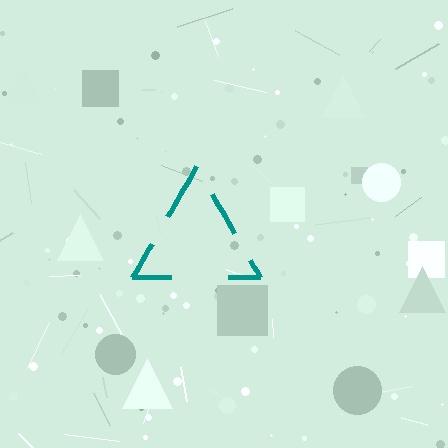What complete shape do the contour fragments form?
The contour fragments form a triangle.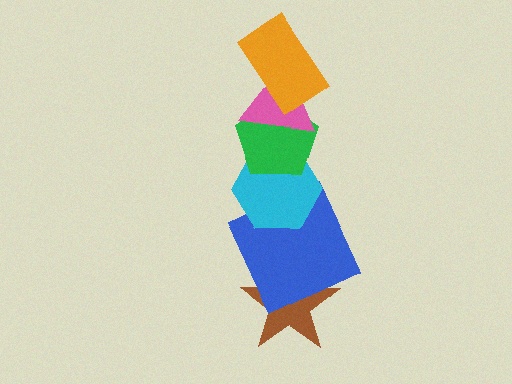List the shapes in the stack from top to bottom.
From top to bottom: the orange rectangle, the pink triangle, the green pentagon, the cyan hexagon, the blue square, the brown star.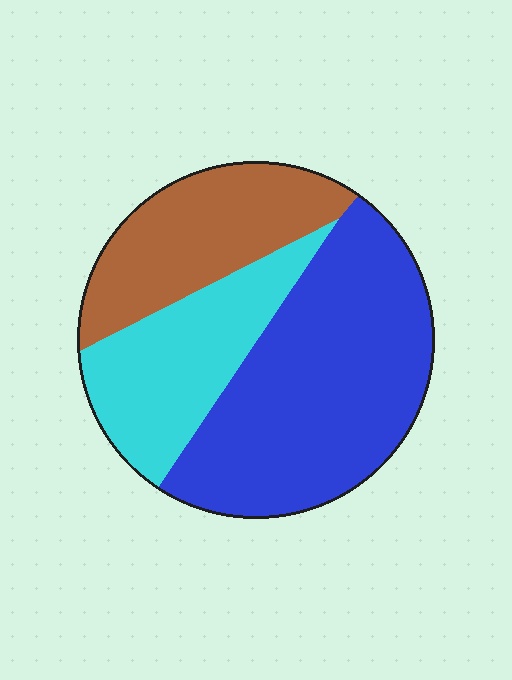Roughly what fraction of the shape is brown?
Brown takes up about one quarter (1/4) of the shape.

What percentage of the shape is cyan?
Cyan covers around 25% of the shape.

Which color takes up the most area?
Blue, at roughly 50%.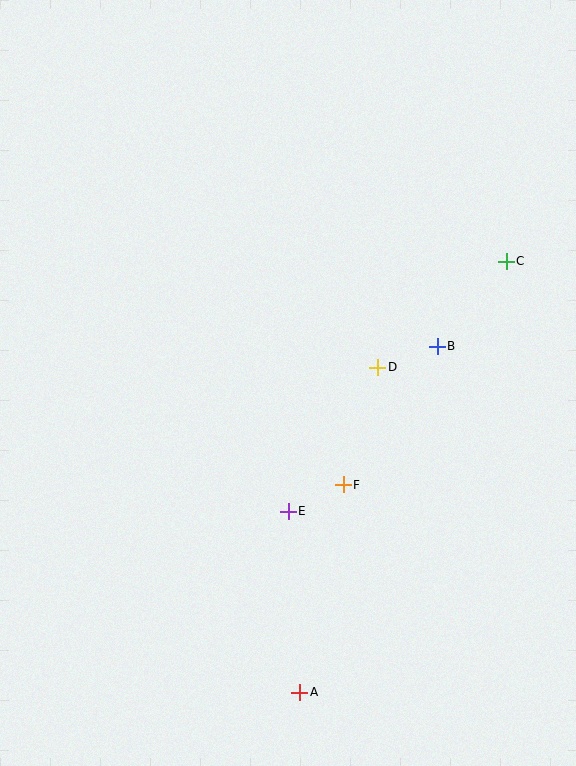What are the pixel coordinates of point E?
Point E is at (288, 511).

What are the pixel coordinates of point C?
Point C is at (506, 261).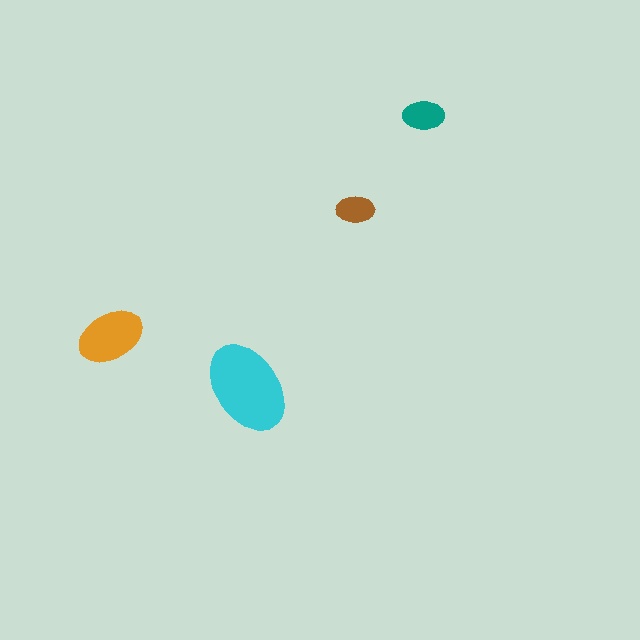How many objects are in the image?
There are 4 objects in the image.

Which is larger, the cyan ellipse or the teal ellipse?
The cyan one.